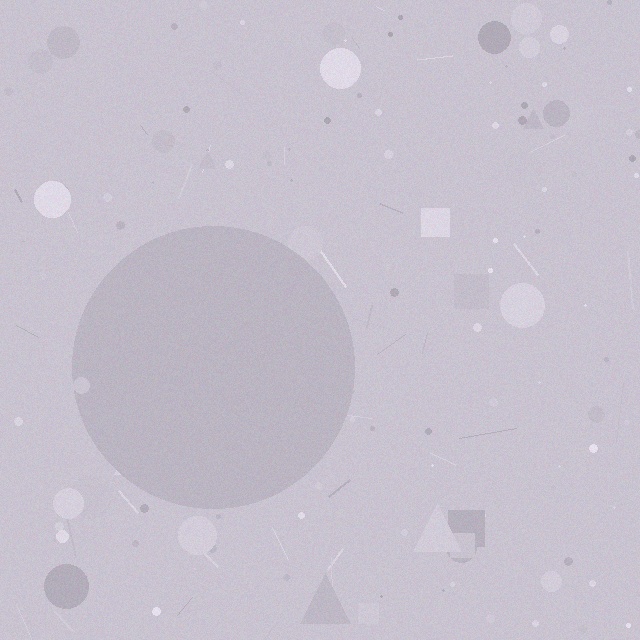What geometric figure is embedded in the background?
A circle is embedded in the background.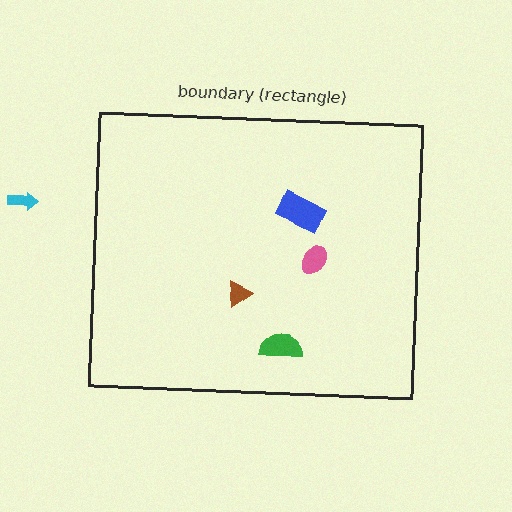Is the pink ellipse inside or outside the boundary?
Inside.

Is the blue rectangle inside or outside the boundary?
Inside.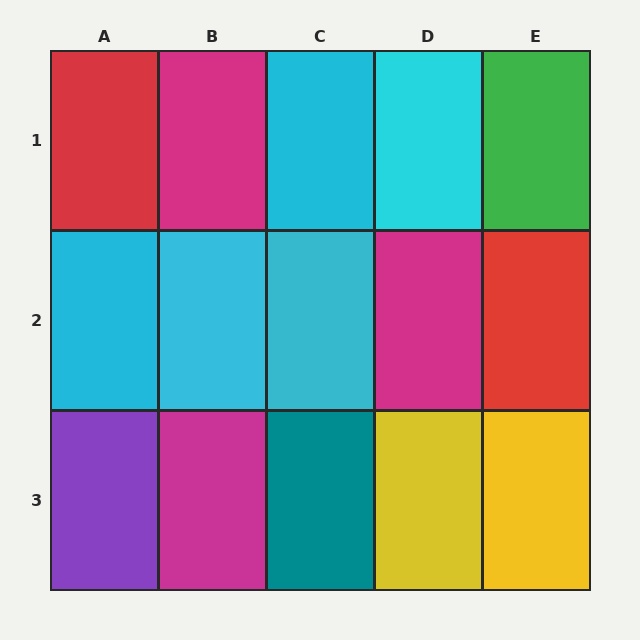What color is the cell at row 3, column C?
Teal.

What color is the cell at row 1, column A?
Red.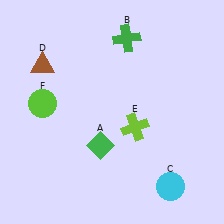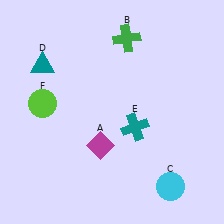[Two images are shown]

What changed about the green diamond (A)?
In Image 1, A is green. In Image 2, it changed to magenta.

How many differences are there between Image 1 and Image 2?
There are 3 differences between the two images.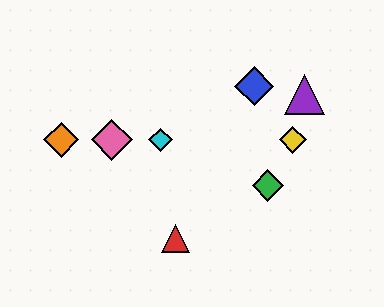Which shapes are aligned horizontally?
The yellow diamond, the orange diamond, the cyan diamond, the pink diamond are aligned horizontally.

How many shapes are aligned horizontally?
4 shapes (the yellow diamond, the orange diamond, the cyan diamond, the pink diamond) are aligned horizontally.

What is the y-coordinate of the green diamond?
The green diamond is at y≈186.